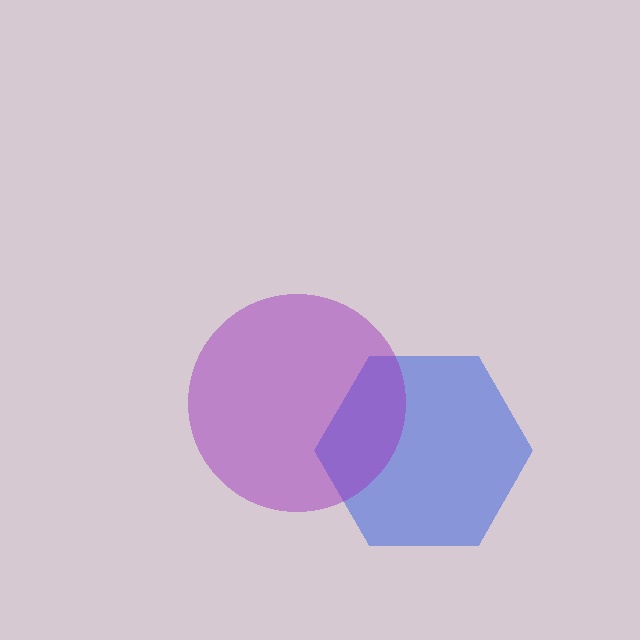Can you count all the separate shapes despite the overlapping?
Yes, there are 2 separate shapes.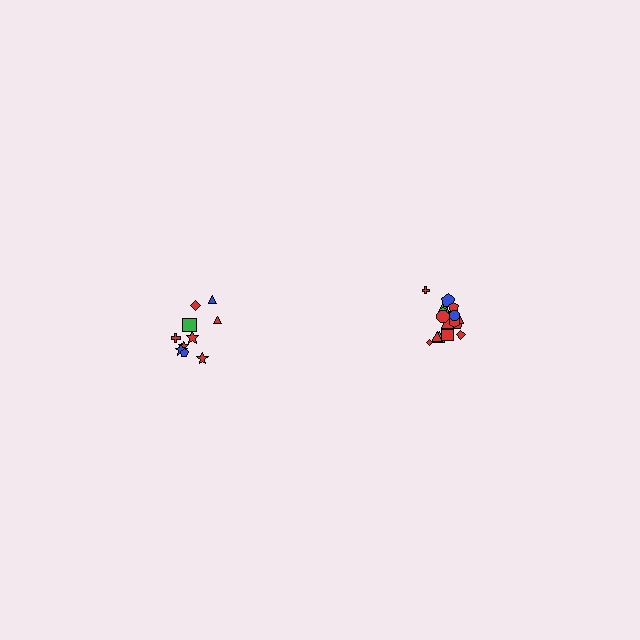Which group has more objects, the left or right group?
The right group.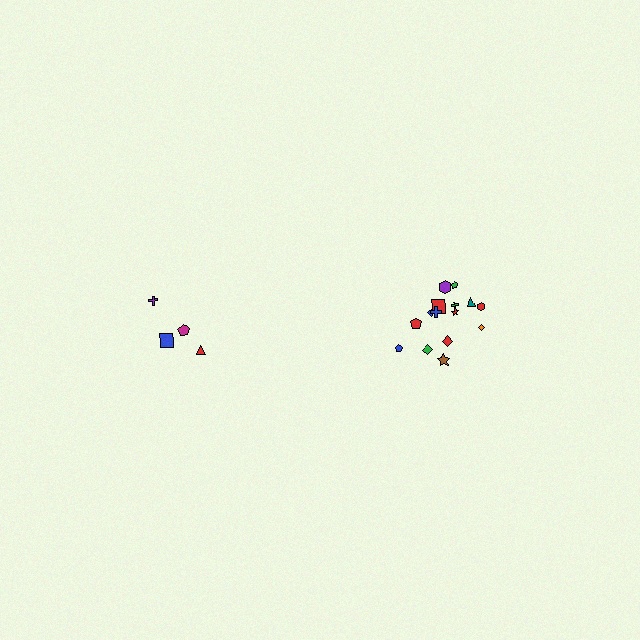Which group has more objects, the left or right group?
The right group.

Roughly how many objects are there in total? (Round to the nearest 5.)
Roughly 20 objects in total.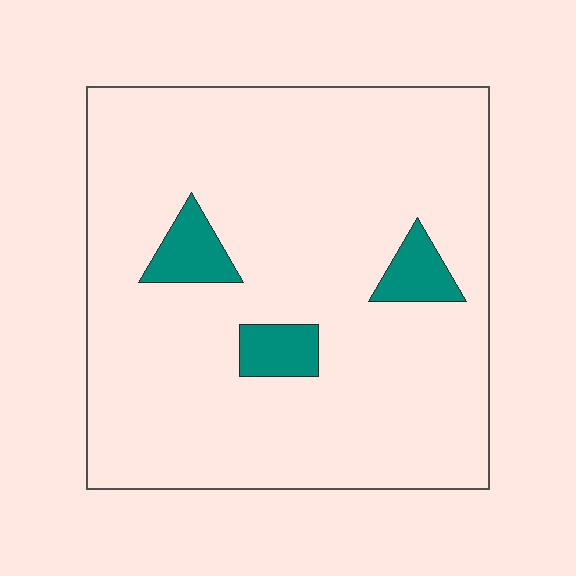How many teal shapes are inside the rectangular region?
3.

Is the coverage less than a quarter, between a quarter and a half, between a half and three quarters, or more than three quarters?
Less than a quarter.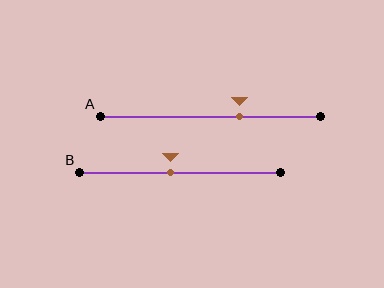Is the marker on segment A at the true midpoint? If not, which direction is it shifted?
No, the marker on segment A is shifted to the right by about 13% of the segment length.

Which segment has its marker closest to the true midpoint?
Segment B has its marker closest to the true midpoint.